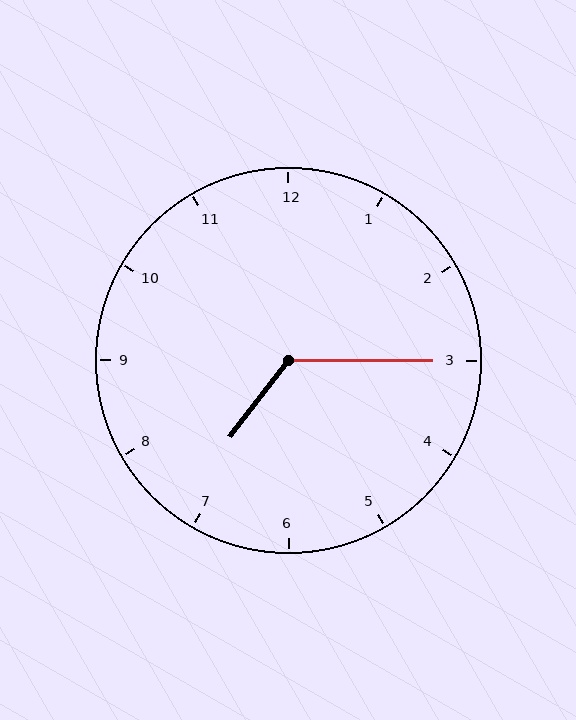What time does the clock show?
7:15.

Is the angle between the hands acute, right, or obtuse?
It is obtuse.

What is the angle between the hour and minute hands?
Approximately 128 degrees.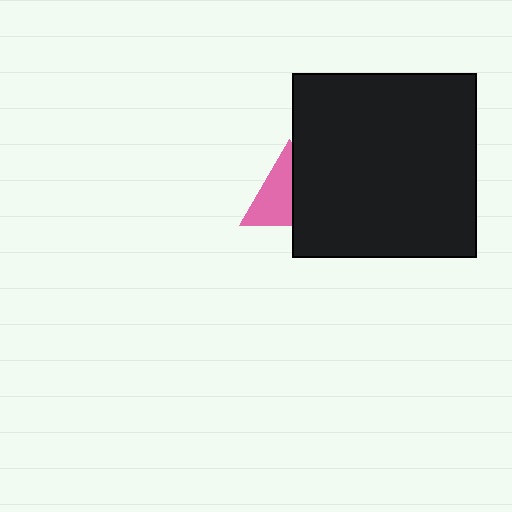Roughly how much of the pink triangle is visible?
About half of it is visible (roughly 54%).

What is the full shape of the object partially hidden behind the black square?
The partially hidden object is a pink triangle.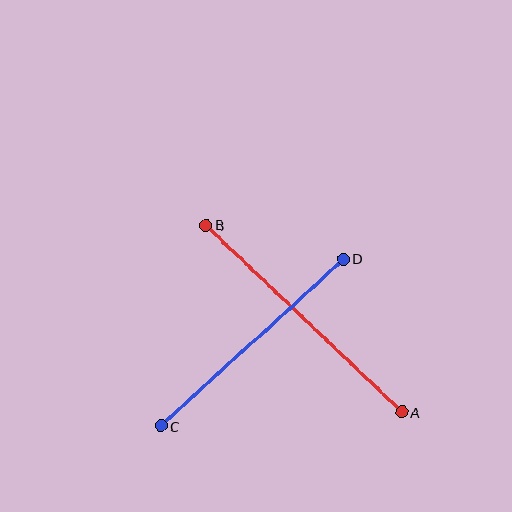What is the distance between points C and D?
The distance is approximately 247 pixels.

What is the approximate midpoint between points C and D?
The midpoint is at approximately (252, 342) pixels.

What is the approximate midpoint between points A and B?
The midpoint is at approximately (304, 319) pixels.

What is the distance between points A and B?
The distance is approximately 271 pixels.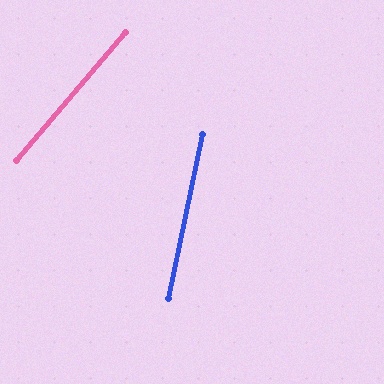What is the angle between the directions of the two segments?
Approximately 28 degrees.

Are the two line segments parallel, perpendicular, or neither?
Neither parallel nor perpendicular — they differ by about 28°.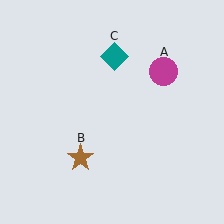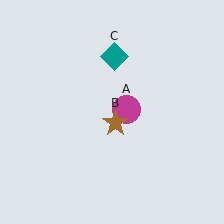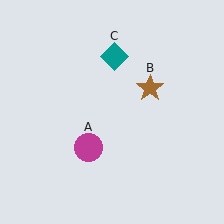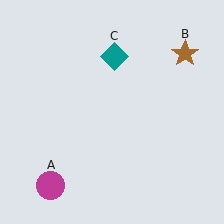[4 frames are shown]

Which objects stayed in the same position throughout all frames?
Teal diamond (object C) remained stationary.